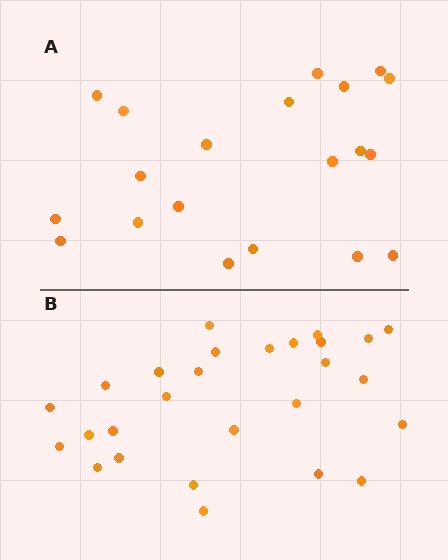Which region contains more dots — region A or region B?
Region B (the bottom region) has more dots.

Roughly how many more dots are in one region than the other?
Region B has roughly 8 or so more dots than region A.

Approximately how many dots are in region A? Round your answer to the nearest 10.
About 20 dots.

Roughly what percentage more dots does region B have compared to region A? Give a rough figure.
About 35% more.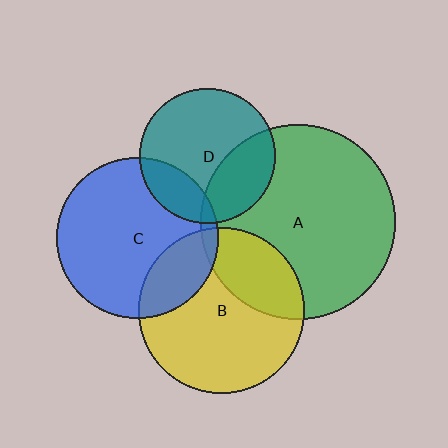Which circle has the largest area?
Circle A (green).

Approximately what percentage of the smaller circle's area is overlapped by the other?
Approximately 30%.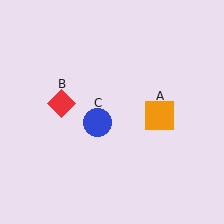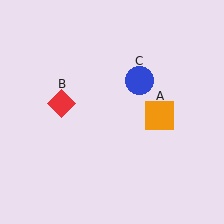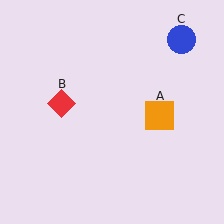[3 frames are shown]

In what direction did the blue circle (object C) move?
The blue circle (object C) moved up and to the right.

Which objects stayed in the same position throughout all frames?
Orange square (object A) and red diamond (object B) remained stationary.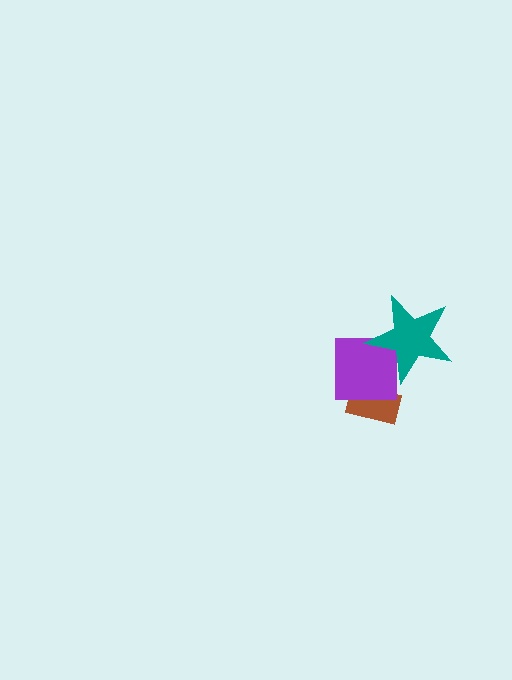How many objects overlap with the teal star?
1 object overlaps with the teal star.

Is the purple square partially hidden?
Yes, it is partially covered by another shape.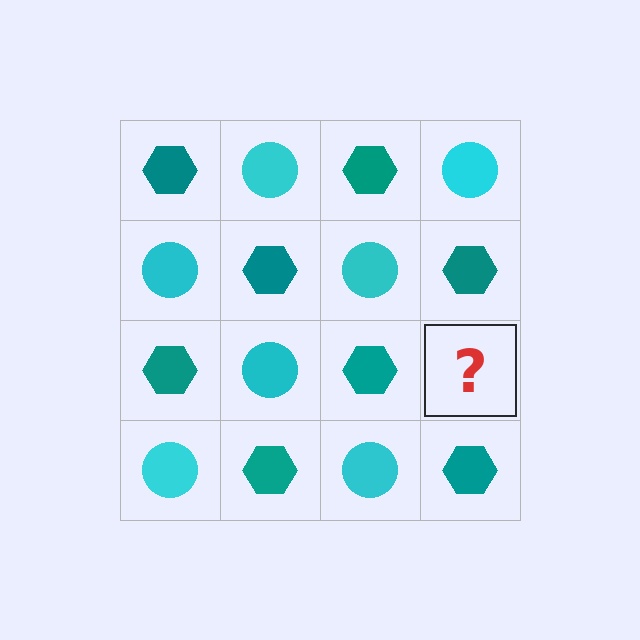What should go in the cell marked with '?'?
The missing cell should contain a cyan circle.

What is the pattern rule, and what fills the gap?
The rule is that it alternates teal hexagon and cyan circle in a checkerboard pattern. The gap should be filled with a cyan circle.